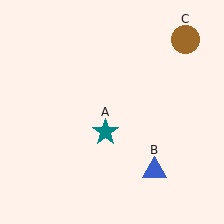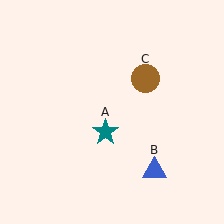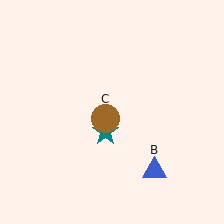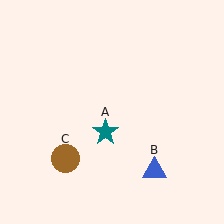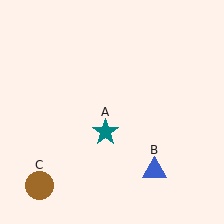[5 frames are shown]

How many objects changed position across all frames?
1 object changed position: brown circle (object C).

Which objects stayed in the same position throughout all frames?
Teal star (object A) and blue triangle (object B) remained stationary.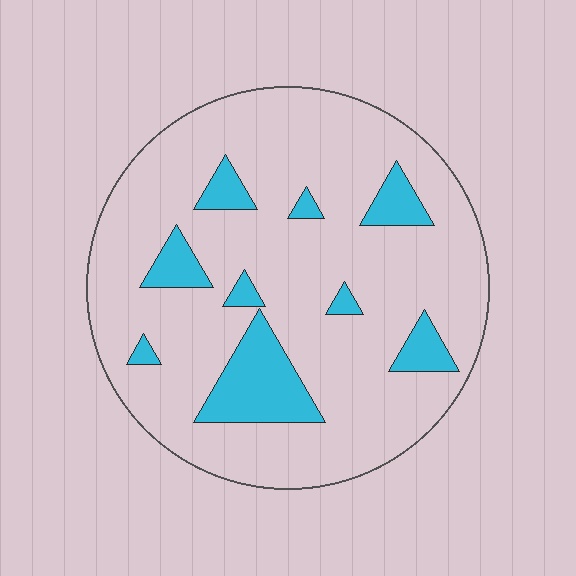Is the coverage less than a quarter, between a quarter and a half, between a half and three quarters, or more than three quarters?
Less than a quarter.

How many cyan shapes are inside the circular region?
9.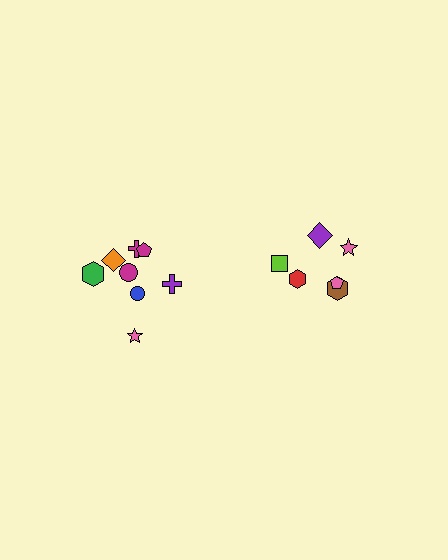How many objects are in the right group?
There are 6 objects.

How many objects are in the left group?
There are 8 objects.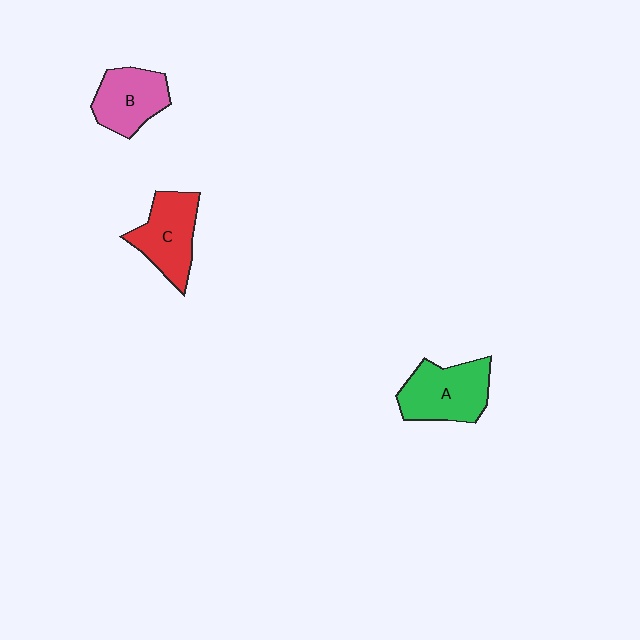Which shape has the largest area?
Shape A (green).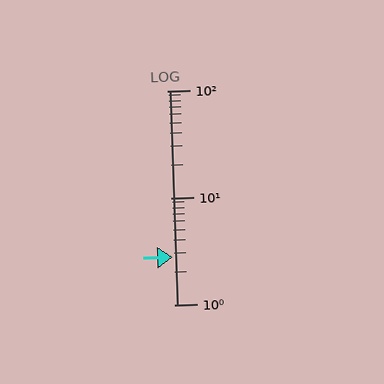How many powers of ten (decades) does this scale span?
The scale spans 2 decades, from 1 to 100.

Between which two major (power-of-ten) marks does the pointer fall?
The pointer is between 1 and 10.